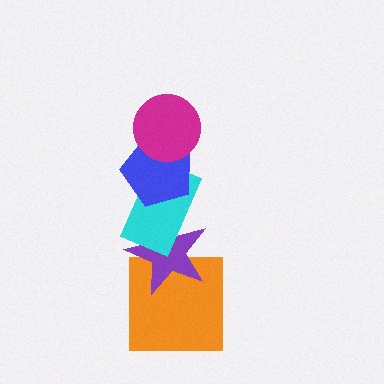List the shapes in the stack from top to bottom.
From top to bottom: the magenta circle, the blue pentagon, the cyan rectangle, the purple star, the orange square.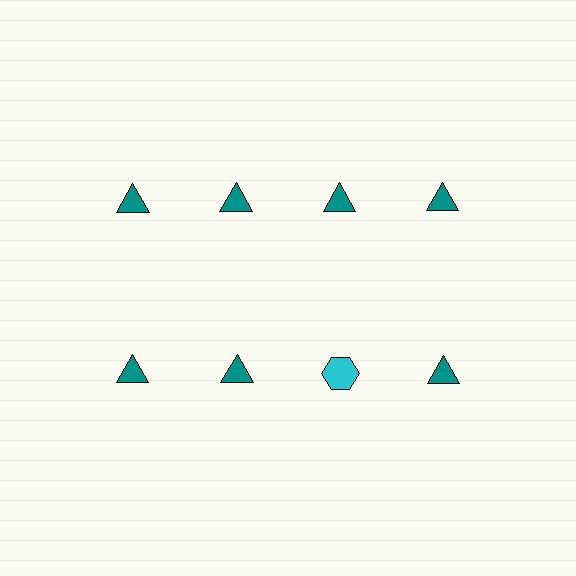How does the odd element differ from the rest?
It differs in both color (cyan instead of teal) and shape (hexagon instead of triangle).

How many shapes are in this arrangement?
There are 8 shapes arranged in a grid pattern.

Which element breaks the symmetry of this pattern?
The cyan hexagon in the second row, center column breaks the symmetry. All other shapes are teal triangles.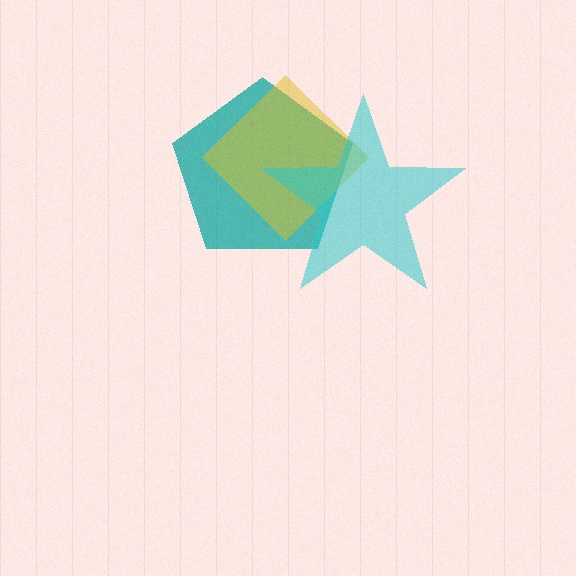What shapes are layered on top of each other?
The layered shapes are: a teal pentagon, a yellow diamond, a cyan star.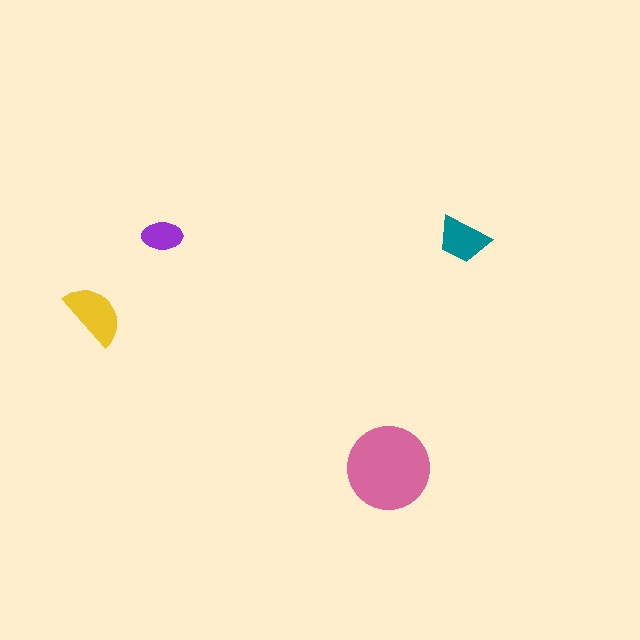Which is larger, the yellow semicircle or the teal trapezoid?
The yellow semicircle.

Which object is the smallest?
The purple ellipse.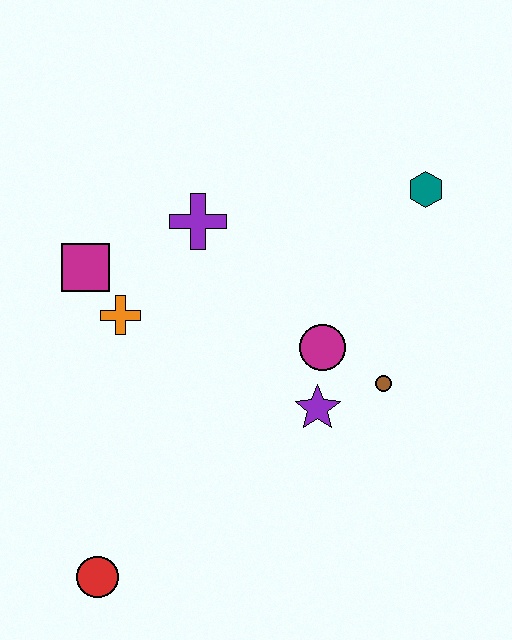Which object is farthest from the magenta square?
The teal hexagon is farthest from the magenta square.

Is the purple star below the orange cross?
Yes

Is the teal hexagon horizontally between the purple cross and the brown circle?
No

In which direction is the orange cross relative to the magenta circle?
The orange cross is to the left of the magenta circle.